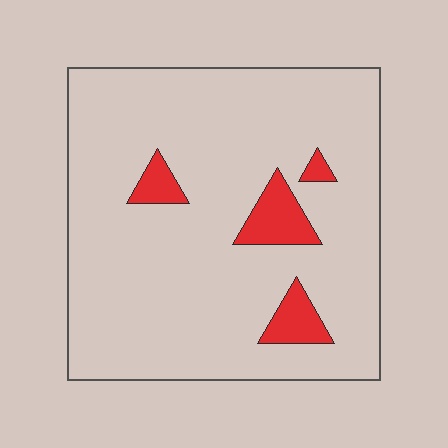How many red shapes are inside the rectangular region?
4.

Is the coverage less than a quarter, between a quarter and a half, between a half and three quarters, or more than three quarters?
Less than a quarter.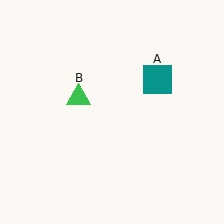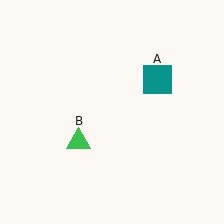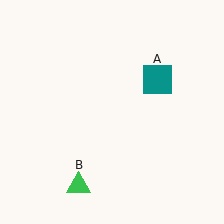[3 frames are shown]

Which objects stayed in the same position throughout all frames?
Teal square (object A) remained stationary.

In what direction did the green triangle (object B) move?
The green triangle (object B) moved down.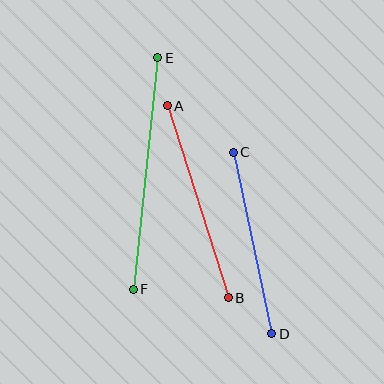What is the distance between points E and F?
The distance is approximately 233 pixels.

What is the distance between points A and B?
The distance is approximately 201 pixels.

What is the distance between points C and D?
The distance is approximately 186 pixels.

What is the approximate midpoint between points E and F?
The midpoint is at approximately (145, 173) pixels.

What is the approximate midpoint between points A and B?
The midpoint is at approximately (198, 202) pixels.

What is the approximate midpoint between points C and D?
The midpoint is at approximately (253, 243) pixels.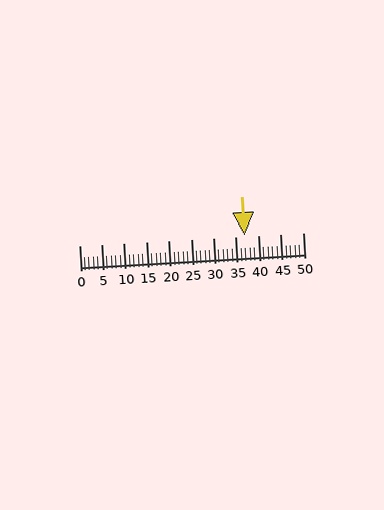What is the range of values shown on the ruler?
The ruler shows values from 0 to 50.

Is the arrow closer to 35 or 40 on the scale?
The arrow is closer to 35.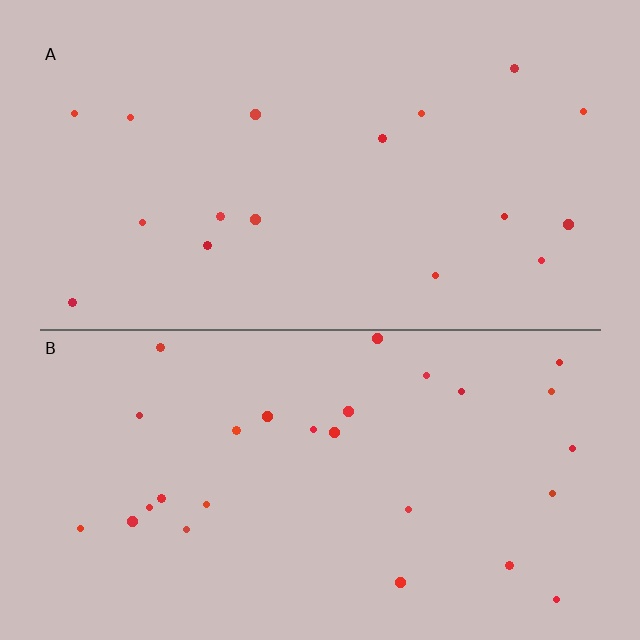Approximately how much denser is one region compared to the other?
Approximately 1.6× — region B over region A.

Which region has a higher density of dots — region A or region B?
B (the bottom).